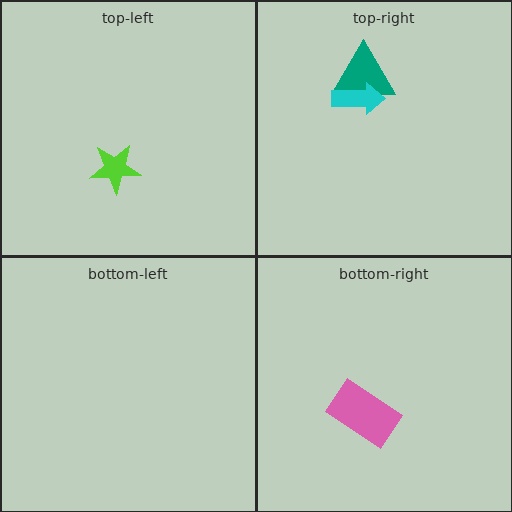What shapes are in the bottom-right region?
The pink rectangle.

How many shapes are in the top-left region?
1.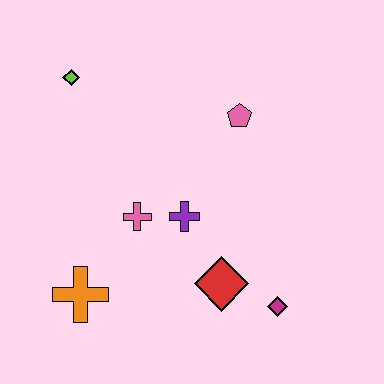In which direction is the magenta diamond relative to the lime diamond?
The magenta diamond is below the lime diamond.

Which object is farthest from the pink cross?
The magenta diamond is farthest from the pink cross.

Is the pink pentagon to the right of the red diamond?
Yes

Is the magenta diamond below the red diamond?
Yes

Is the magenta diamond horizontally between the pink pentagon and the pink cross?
No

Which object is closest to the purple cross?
The pink cross is closest to the purple cross.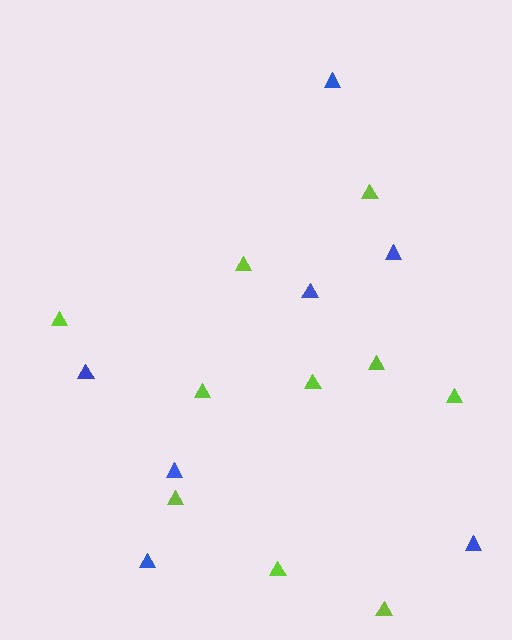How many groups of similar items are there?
There are 2 groups: one group of lime triangles (10) and one group of blue triangles (7).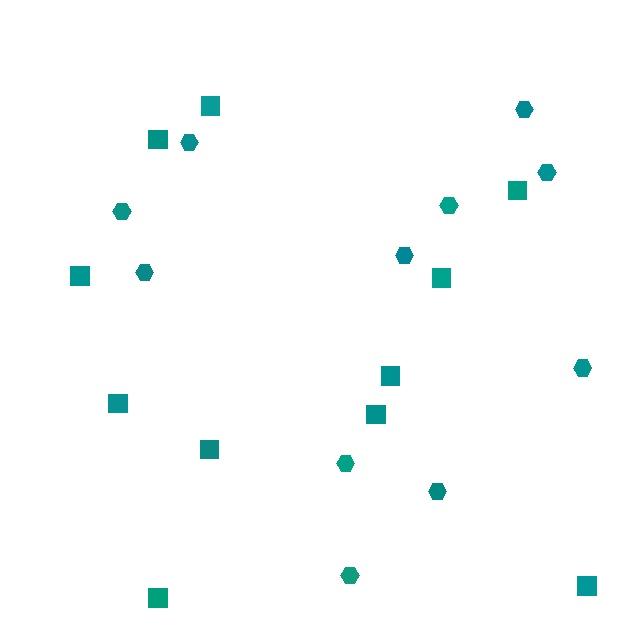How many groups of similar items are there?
There are 2 groups: one group of squares (11) and one group of hexagons (11).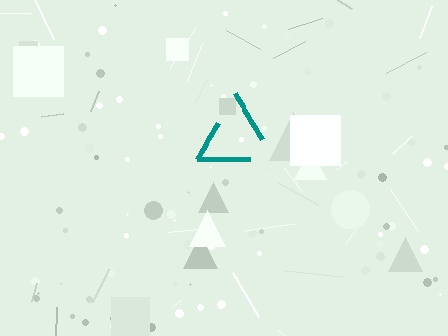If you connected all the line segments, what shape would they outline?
They would outline a triangle.